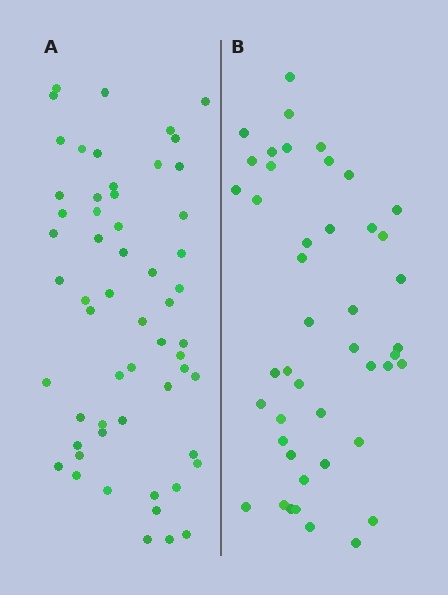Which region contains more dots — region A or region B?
Region A (the left region) has more dots.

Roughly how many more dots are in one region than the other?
Region A has roughly 12 or so more dots than region B.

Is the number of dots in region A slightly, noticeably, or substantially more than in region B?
Region A has noticeably more, but not dramatically so. The ratio is roughly 1.3 to 1.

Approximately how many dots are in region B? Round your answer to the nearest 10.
About 40 dots. (The exact count is 45, which rounds to 40.)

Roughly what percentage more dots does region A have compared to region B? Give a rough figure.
About 25% more.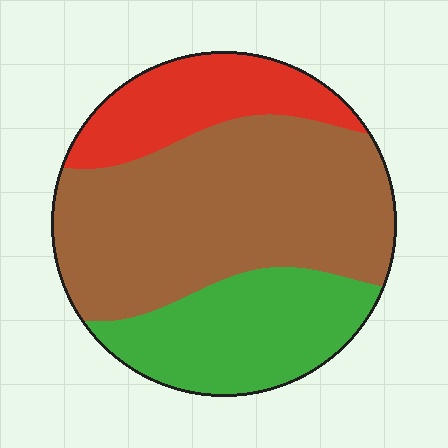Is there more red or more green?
Green.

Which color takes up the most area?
Brown, at roughly 55%.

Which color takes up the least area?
Red, at roughly 20%.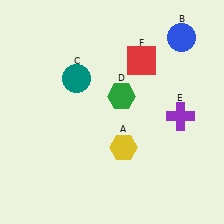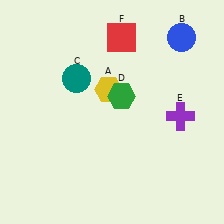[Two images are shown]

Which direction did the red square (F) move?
The red square (F) moved up.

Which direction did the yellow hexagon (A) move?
The yellow hexagon (A) moved up.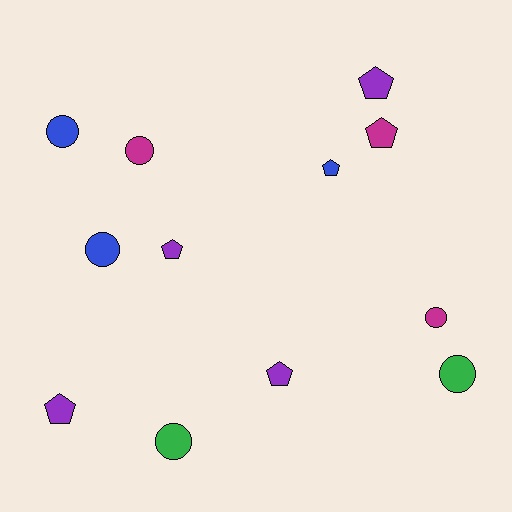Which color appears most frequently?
Purple, with 4 objects.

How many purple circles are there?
There are no purple circles.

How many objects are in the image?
There are 12 objects.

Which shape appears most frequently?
Circle, with 6 objects.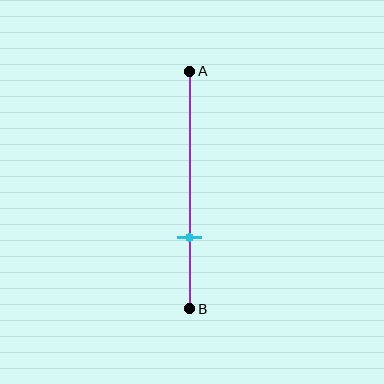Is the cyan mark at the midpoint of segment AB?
No, the mark is at about 70% from A, not at the 50% midpoint.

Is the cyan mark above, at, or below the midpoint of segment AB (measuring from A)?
The cyan mark is below the midpoint of segment AB.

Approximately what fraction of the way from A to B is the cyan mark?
The cyan mark is approximately 70% of the way from A to B.